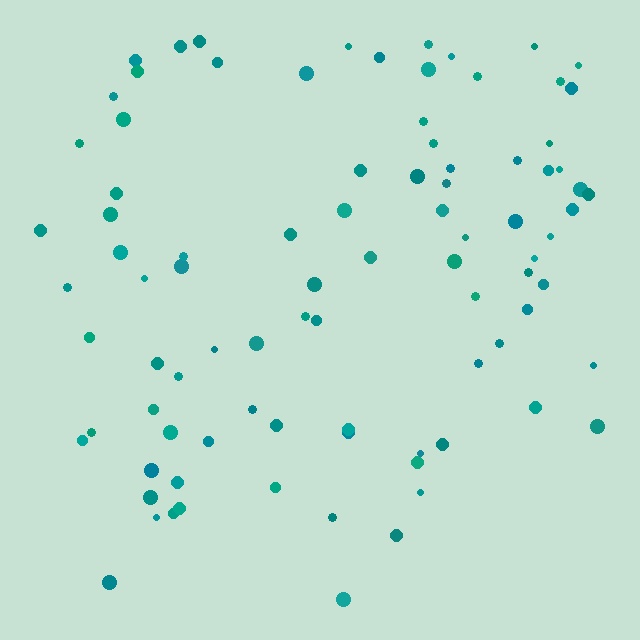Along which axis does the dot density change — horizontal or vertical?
Vertical.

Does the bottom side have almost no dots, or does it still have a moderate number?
Still a moderate number, just noticeably fewer than the top.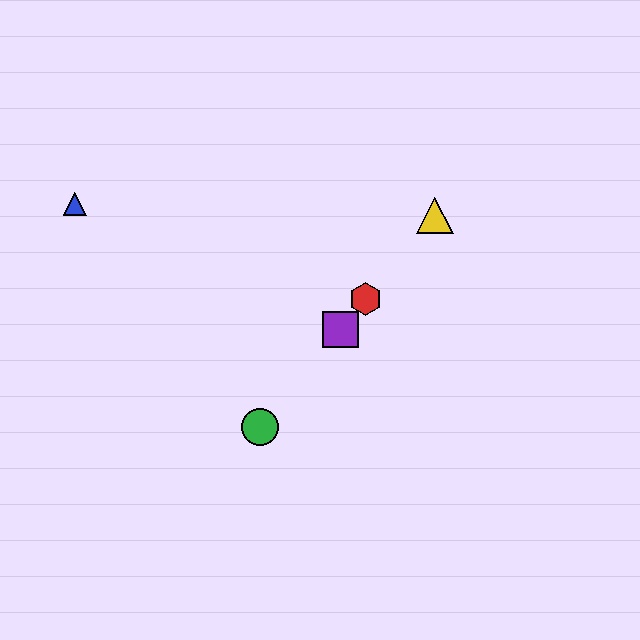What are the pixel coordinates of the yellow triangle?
The yellow triangle is at (435, 215).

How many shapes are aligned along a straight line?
4 shapes (the red hexagon, the green circle, the yellow triangle, the purple square) are aligned along a straight line.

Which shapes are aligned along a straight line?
The red hexagon, the green circle, the yellow triangle, the purple square are aligned along a straight line.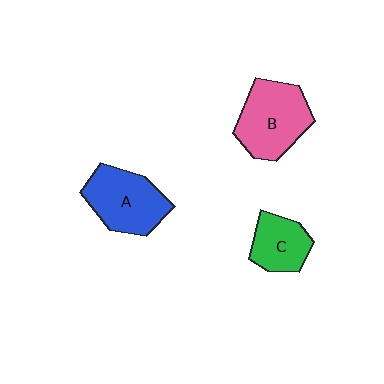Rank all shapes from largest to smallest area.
From largest to smallest: B (pink), A (blue), C (green).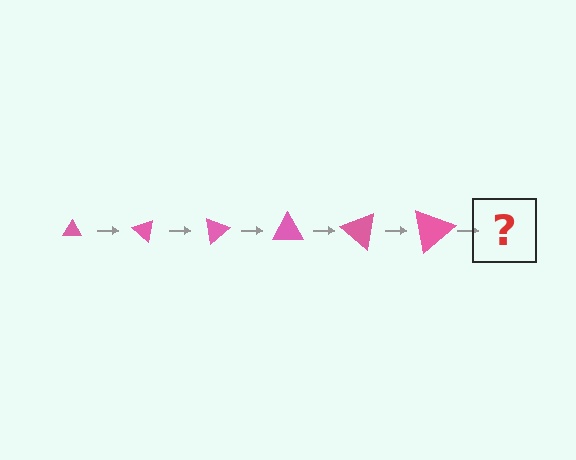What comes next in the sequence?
The next element should be a triangle, larger than the previous one and rotated 240 degrees from the start.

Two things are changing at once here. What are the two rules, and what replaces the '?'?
The two rules are that the triangle grows larger each step and it rotates 40 degrees each step. The '?' should be a triangle, larger than the previous one and rotated 240 degrees from the start.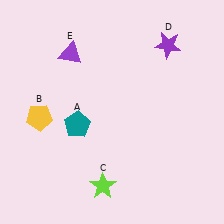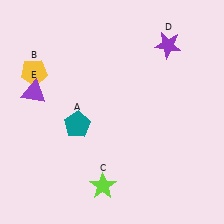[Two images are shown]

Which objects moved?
The objects that moved are: the yellow pentagon (B), the purple triangle (E).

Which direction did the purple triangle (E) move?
The purple triangle (E) moved down.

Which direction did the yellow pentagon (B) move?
The yellow pentagon (B) moved up.